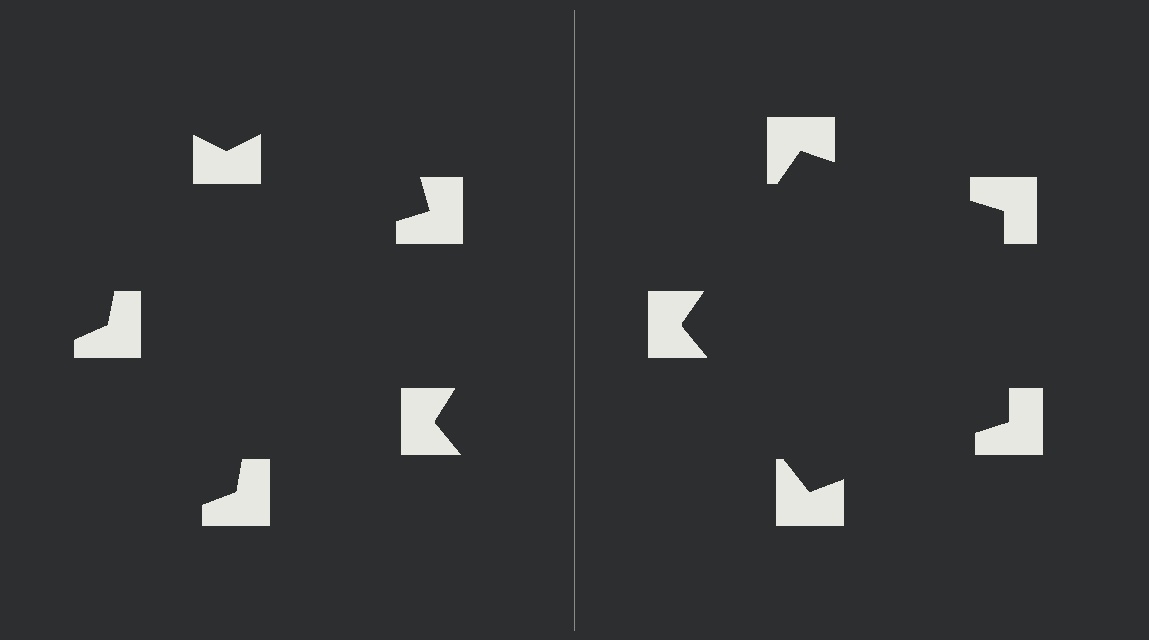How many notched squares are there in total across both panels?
10 — 5 on each side.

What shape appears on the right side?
An illusory pentagon.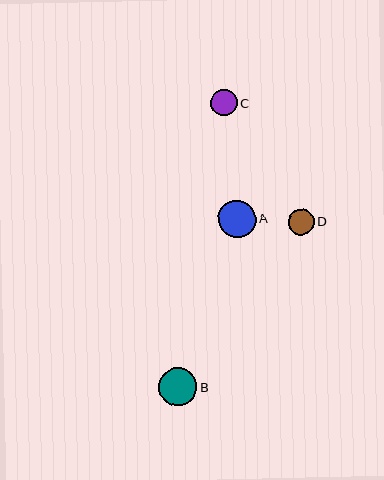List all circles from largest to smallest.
From largest to smallest: B, A, C, D.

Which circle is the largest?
Circle B is the largest with a size of approximately 38 pixels.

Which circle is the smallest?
Circle D is the smallest with a size of approximately 26 pixels.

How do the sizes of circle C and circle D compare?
Circle C and circle D are approximately the same size.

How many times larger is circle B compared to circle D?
Circle B is approximately 1.5 times the size of circle D.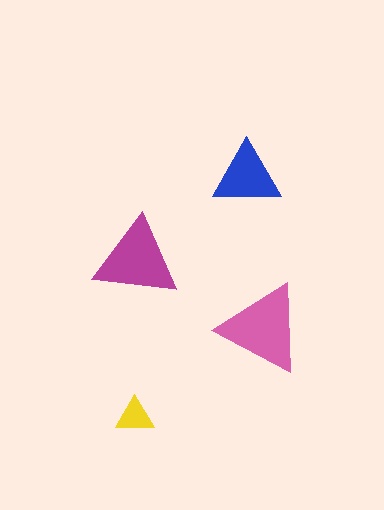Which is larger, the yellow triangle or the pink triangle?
The pink one.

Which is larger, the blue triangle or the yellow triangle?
The blue one.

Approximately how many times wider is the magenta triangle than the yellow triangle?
About 2 times wider.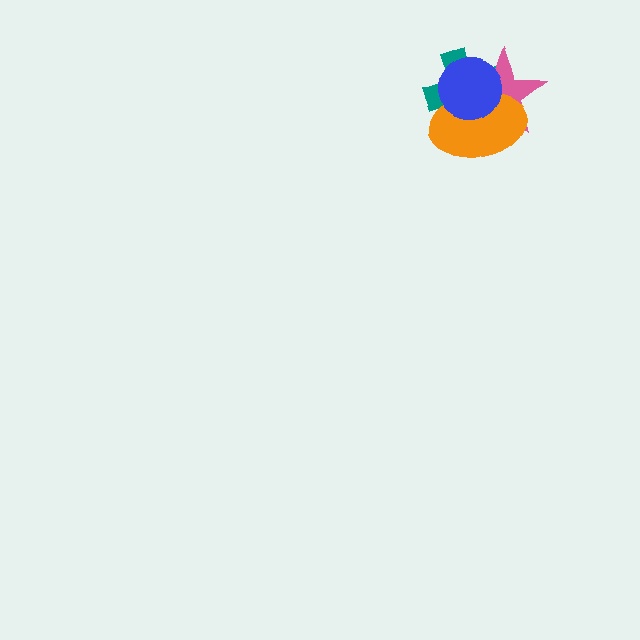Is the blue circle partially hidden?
No, no other shape covers it.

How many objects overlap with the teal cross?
3 objects overlap with the teal cross.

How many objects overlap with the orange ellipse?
3 objects overlap with the orange ellipse.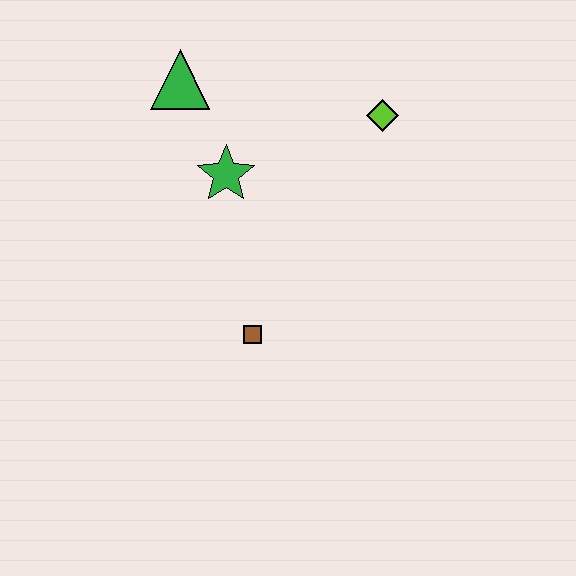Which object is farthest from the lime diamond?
The brown square is farthest from the lime diamond.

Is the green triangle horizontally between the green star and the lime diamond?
No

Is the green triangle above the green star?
Yes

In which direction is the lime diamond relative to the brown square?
The lime diamond is above the brown square.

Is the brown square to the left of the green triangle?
No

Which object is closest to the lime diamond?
The green star is closest to the lime diamond.